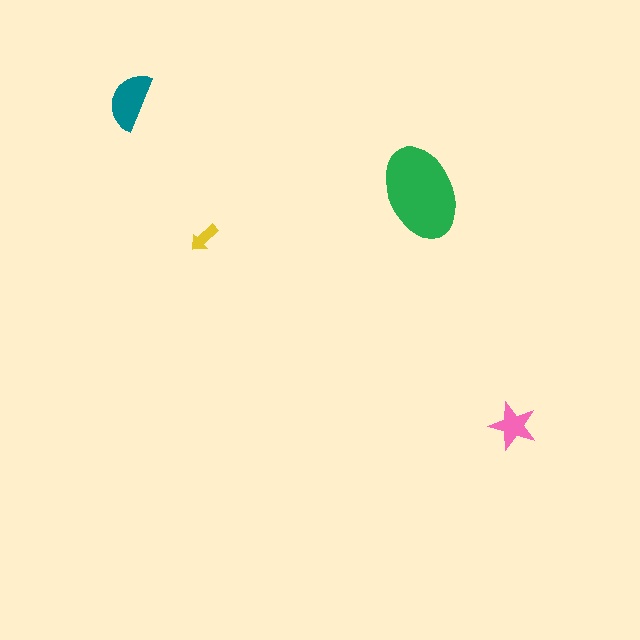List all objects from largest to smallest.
The green ellipse, the teal semicircle, the pink star, the yellow arrow.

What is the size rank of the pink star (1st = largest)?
3rd.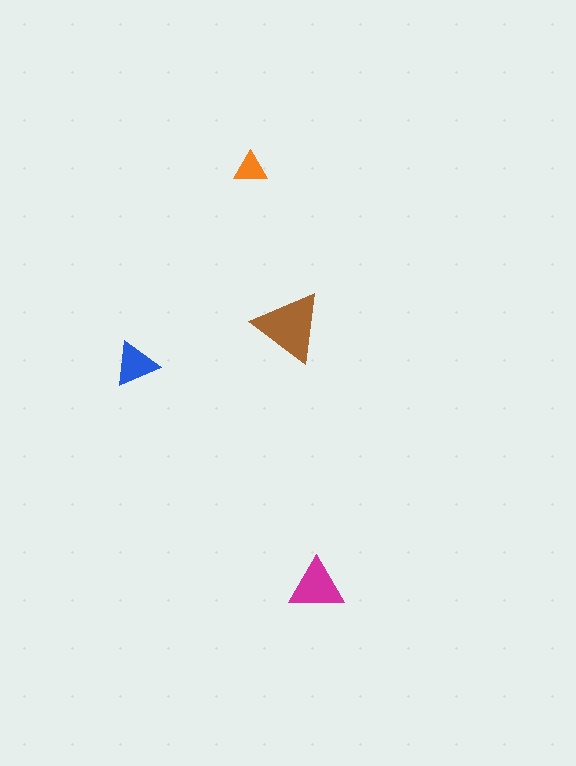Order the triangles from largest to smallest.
the brown one, the magenta one, the blue one, the orange one.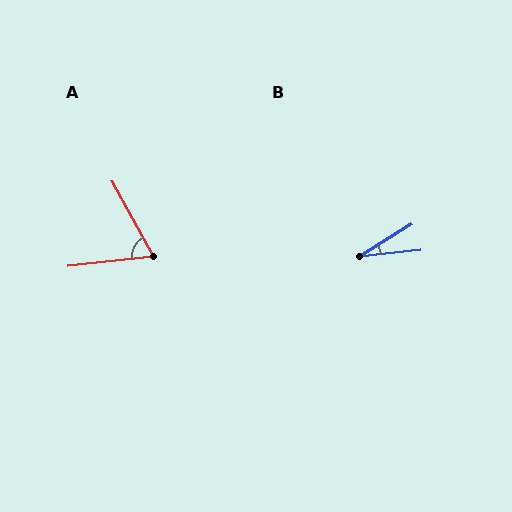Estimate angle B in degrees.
Approximately 26 degrees.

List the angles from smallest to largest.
B (26°), A (67°).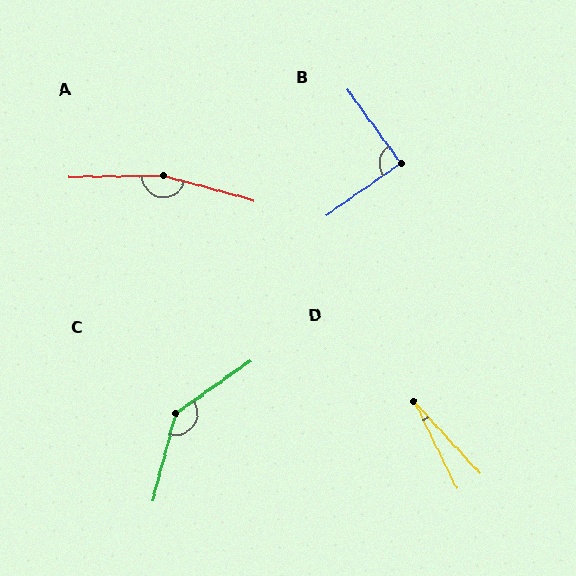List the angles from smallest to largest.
D (16°), B (89°), C (140°), A (164°).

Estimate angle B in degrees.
Approximately 89 degrees.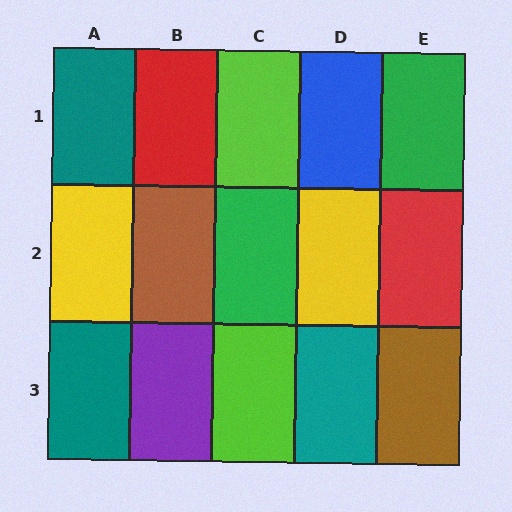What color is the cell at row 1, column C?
Lime.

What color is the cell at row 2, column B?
Brown.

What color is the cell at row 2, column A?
Yellow.